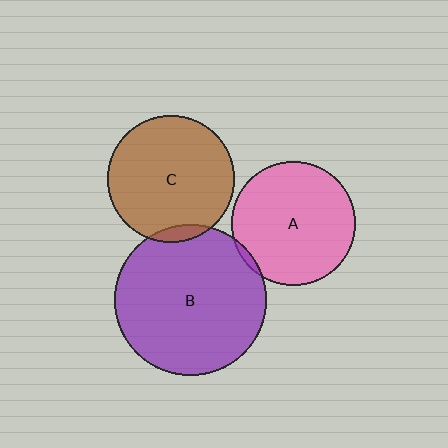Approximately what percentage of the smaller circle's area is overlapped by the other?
Approximately 5%.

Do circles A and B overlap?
Yes.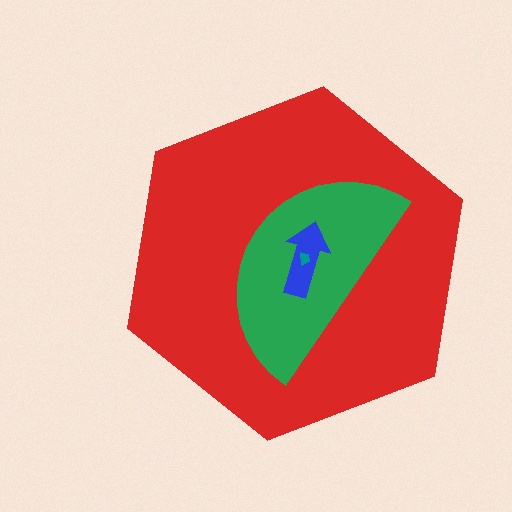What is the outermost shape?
The red hexagon.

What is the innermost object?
The teal trapezoid.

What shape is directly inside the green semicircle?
The blue arrow.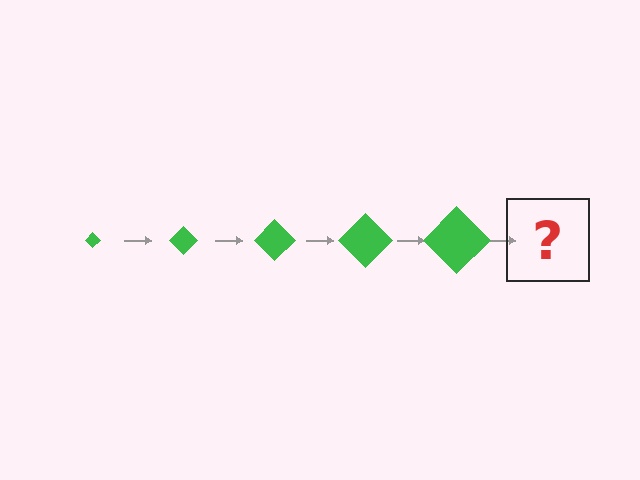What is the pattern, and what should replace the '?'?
The pattern is that the diamond gets progressively larger each step. The '?' should be a green diamond, larger than the previous one.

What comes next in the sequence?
The next element should be a green diamond, larger than the previous one.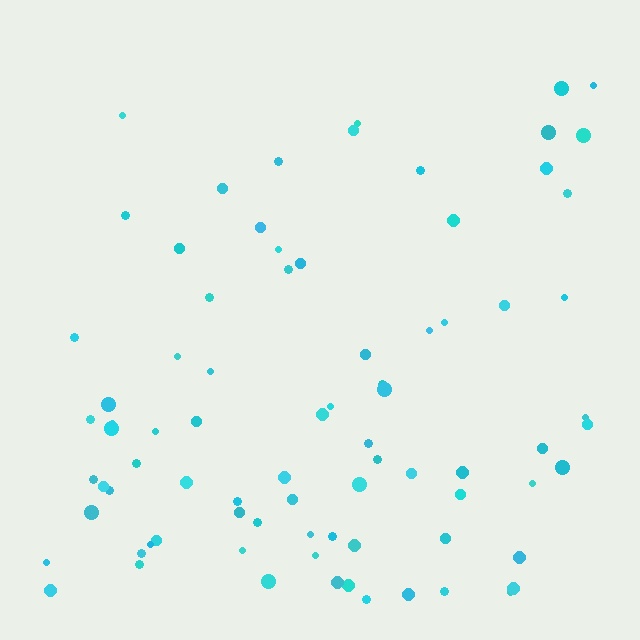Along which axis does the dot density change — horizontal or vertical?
Vertical.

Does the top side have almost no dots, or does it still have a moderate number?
Still a moderate number, just noticeably fewer than the bottom.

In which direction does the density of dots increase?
From top to bottom, with the bottom side densest.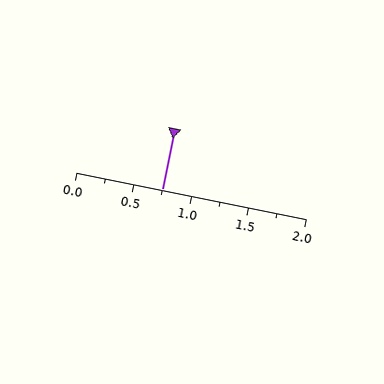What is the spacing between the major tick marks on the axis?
The major ticks are spaced 0.5 apart.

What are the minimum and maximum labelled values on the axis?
The axis runs from 0.0 to 2.0.